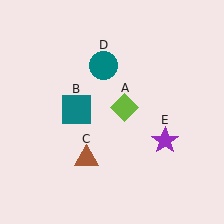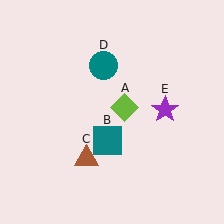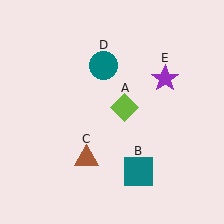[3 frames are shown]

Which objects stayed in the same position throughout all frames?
Lime diamond (object A) and brown triangle (object C) and teal circle (object D) remained stationary.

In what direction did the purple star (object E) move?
The purple star (object E) moved up.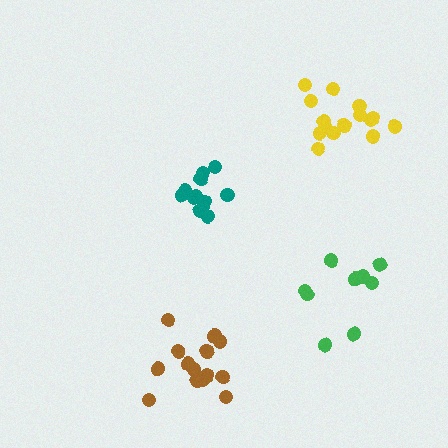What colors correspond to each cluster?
The clusters are colored: teal, yellow, green, brown.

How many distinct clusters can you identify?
There are 4 distinct clusters.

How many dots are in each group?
Group 1: 12 dots, Group 2: 15 dots, Group 3: 9 dots, Group 4: 15 dots (51 total).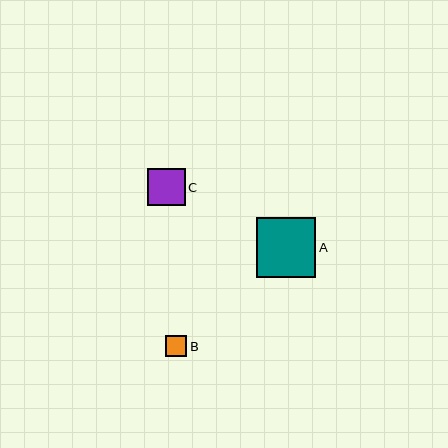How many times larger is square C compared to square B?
Square C is approximately 1.7 times the size of square B.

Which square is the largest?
Square A is the largest with a size of approximately 60 pixels.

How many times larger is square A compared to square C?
Square A is approximately 1.6 times the size of square C.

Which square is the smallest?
Square B is the smallest with a size of approximately 21 pixels.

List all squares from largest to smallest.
From largest to smallest: A, C, B.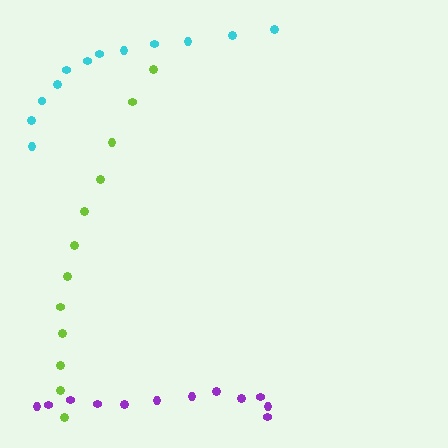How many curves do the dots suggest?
There are 3 distinct paths.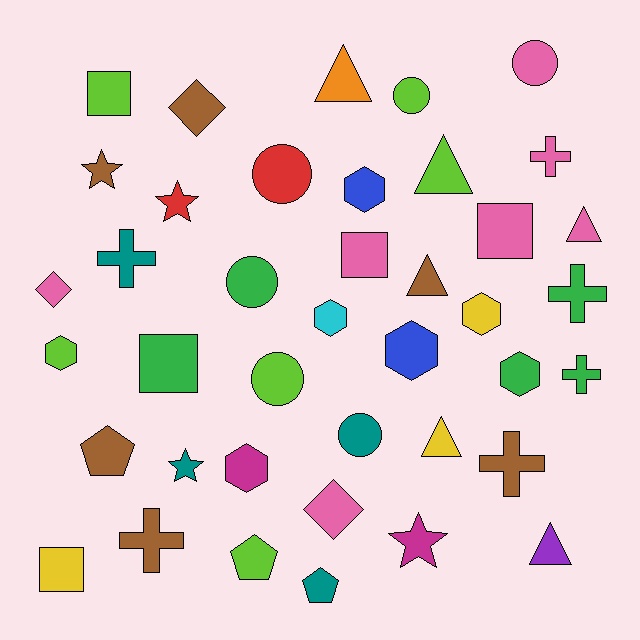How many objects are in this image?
There are 40 objects.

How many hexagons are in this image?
There are 7 hexagons.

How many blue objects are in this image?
There are 2 blue objects.